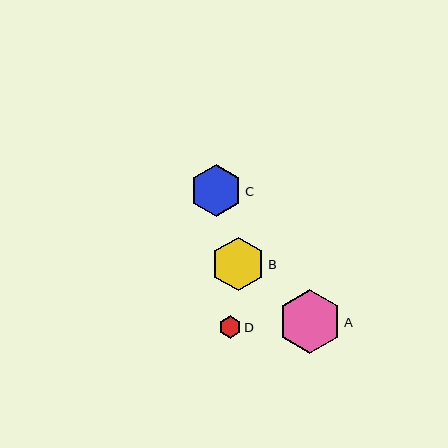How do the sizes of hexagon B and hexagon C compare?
Hexagon B and hexagon C are approximately the same size.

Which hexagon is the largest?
Hexagon A is the largest with a size of approximately 64 pixels.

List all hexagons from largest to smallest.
From largest to smallest: A, B, C, D.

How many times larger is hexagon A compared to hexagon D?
Hexagon A is approximately 2.8 times the size of hexagon D.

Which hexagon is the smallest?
Hexagon D is the smallest with a size of approximately 23 pixels.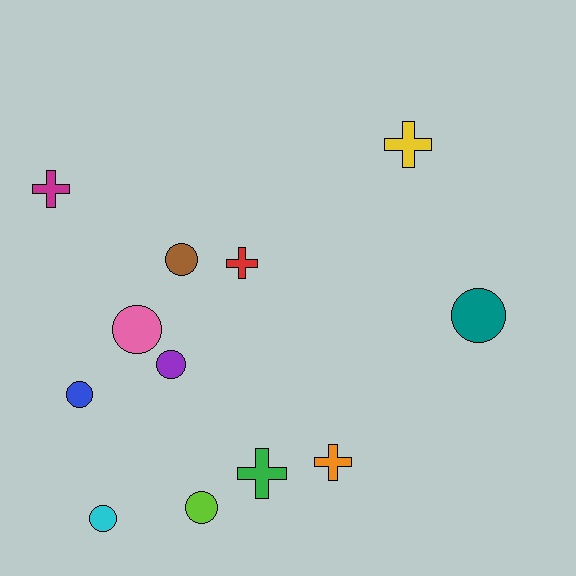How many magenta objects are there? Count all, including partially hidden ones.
There is 1 magenta object.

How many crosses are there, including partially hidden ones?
There are 5 crosses.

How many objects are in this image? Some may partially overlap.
There are 12 objects.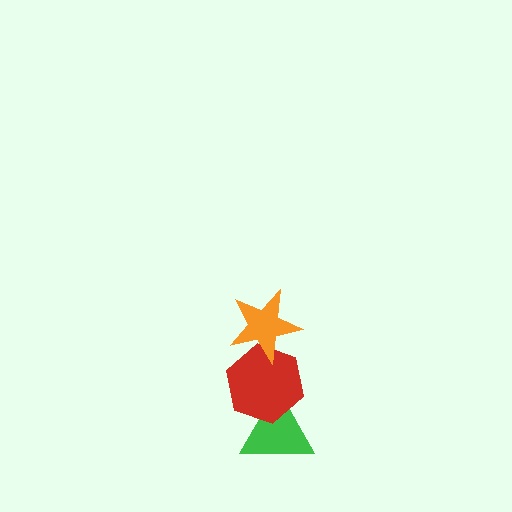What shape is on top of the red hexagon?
The orange star is on top of the red hexagon.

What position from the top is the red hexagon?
The red hexagon is 2nd from the top.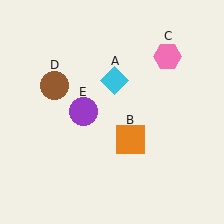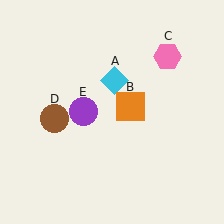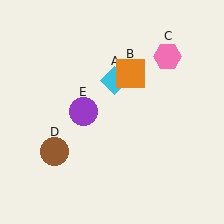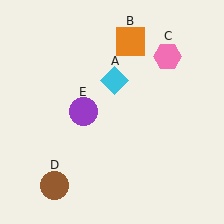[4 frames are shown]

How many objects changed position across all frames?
2 objects changed position: orange square (object B), brown circle (object D).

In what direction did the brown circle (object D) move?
The brown circle (object D) moved down.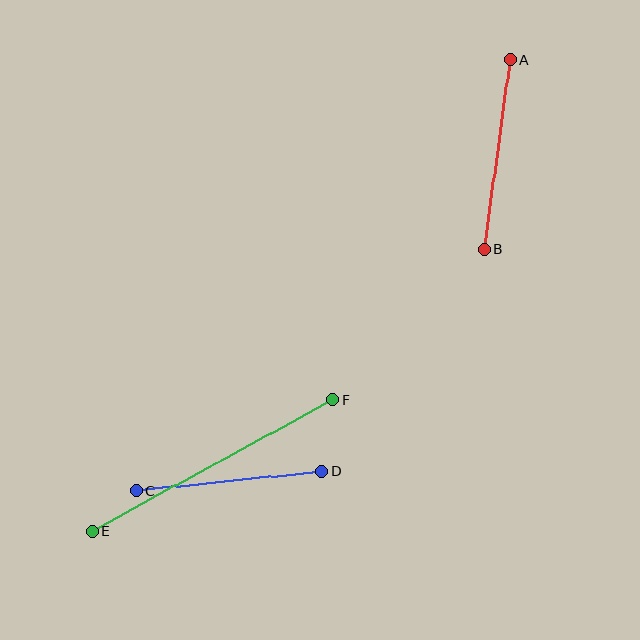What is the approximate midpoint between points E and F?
The midpoint is at approximately (212, 465) pixels.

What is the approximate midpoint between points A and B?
The midpoint is at approximately (497, 154) pixels.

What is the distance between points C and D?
The distance is approximately 187 pixels.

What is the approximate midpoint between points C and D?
The midpoint is at approximately (229, 481) pixels.